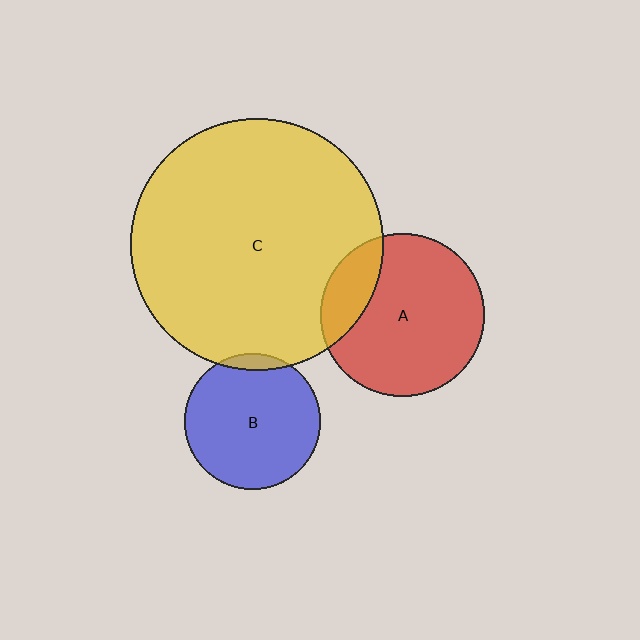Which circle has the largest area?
Circle C (yellow).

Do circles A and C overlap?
Yes.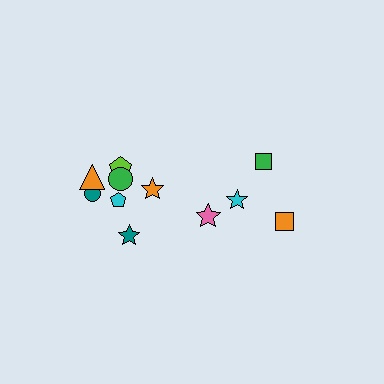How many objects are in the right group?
There are 4 objects.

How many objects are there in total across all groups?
There are 11 objects.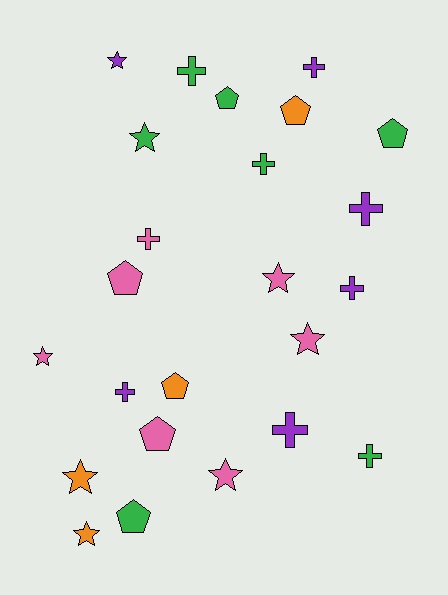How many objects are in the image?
There are 24 objects.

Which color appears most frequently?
Pink, with 7 objects.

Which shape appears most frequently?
Cross, with 9 objects.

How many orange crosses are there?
There are no orange crosses.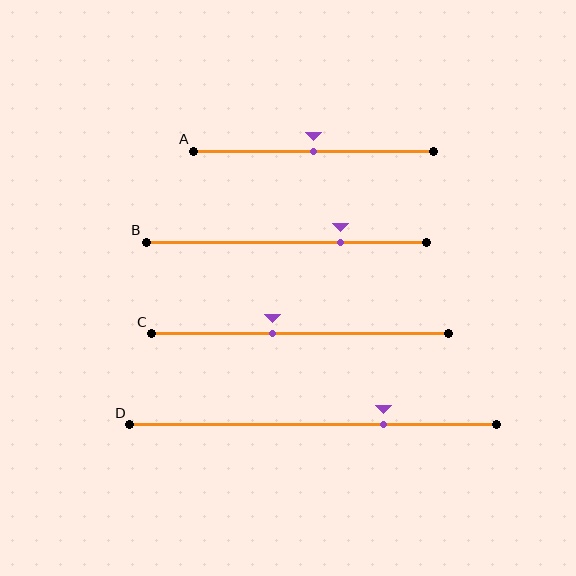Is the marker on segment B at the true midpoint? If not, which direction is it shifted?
No, the marker on segment B is shifted to the right by about 19% of the segment length.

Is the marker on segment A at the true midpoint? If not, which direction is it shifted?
Yes, the marker on segment A is at the true midpoint.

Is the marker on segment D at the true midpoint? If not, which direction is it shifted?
No, the marker on segment D is shifted to the right by about 19% of the segment length.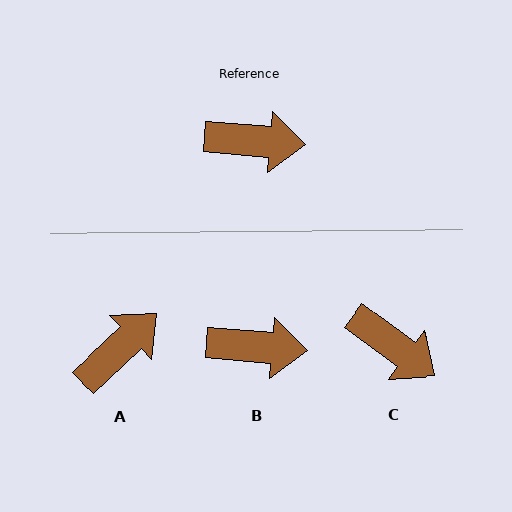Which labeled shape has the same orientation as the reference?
B.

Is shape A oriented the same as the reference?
No, it is off by about 48 degrees.